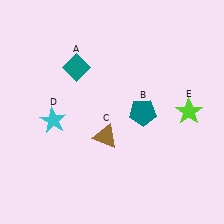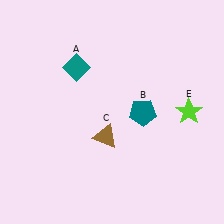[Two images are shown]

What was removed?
The cyan star (D) was removed in Image 2.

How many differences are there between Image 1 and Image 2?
There is 1 difference between the two images.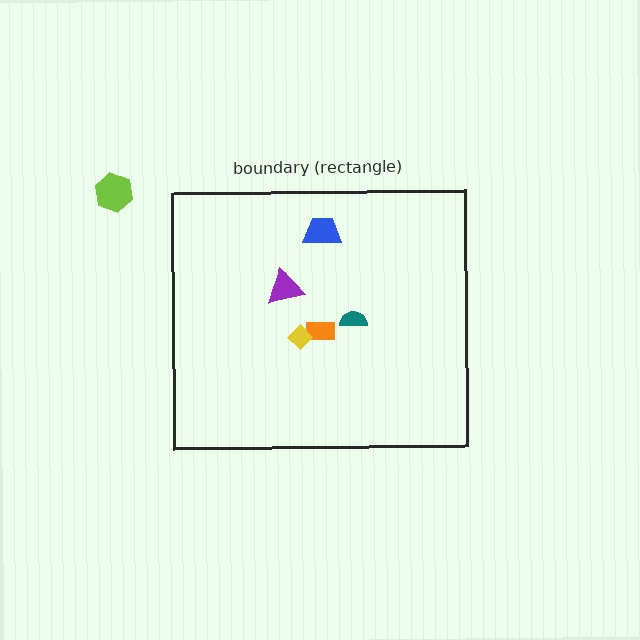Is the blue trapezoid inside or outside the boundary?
Inside.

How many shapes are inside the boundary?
5 inside, 1 outside.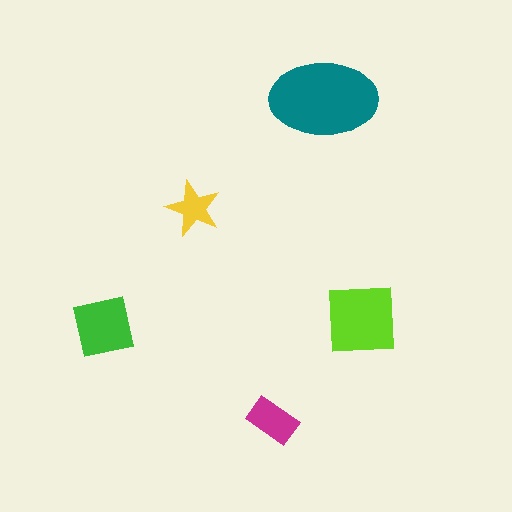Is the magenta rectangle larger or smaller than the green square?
Smaller.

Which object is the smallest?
The yellow star.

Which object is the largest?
The teal ellipse.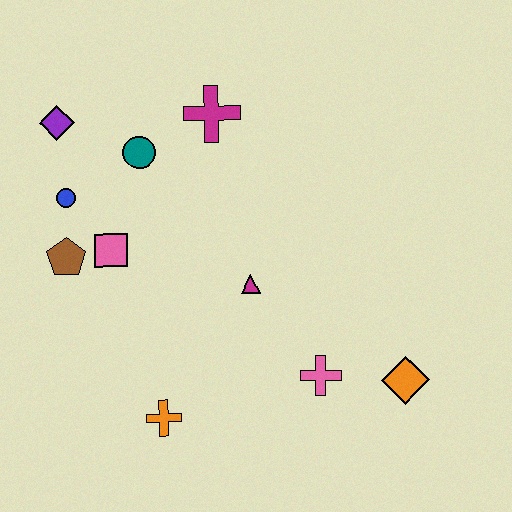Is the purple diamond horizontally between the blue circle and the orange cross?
No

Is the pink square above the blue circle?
No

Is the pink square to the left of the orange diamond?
Yes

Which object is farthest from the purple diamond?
The orange diamond is farthest from the purple diamond.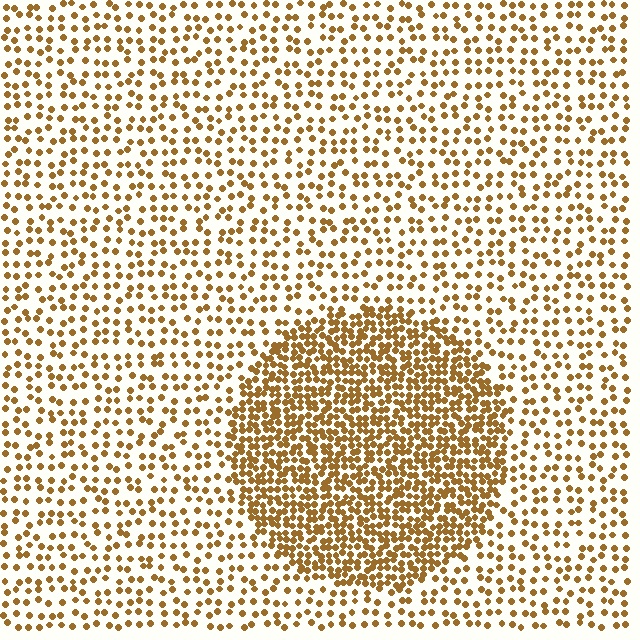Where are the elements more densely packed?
The elements are more densely packed inside the circle boundary.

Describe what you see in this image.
The image contains small brown elements arranged at two different densities. A circle-shaped region is visible where the elements are more densely packed than the surrounding area.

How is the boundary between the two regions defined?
The boundary is defined by a change in element density (approximately 2.4x ratio). All elements are the same color, size, and shape.